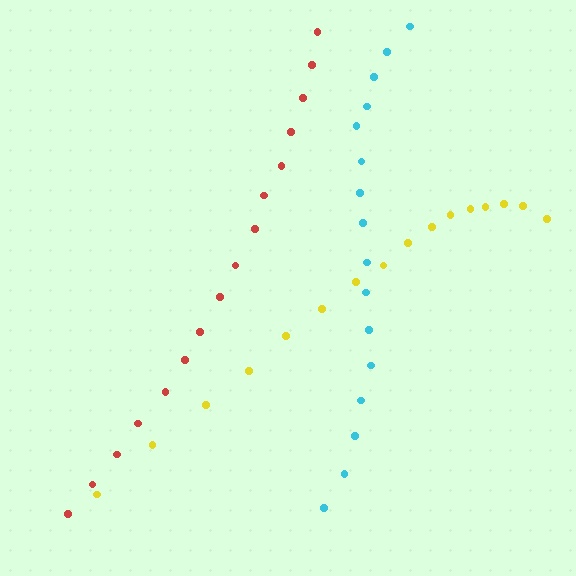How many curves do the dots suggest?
There are 3 distinct paths.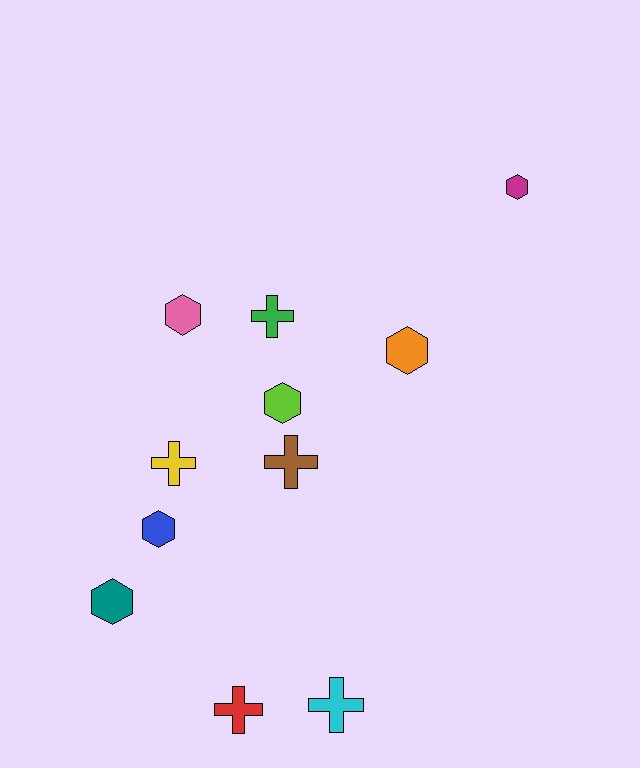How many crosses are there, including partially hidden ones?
There are 5 crosses.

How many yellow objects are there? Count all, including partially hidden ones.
There is 1 yellow object.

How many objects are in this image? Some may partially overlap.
There are 11 objects.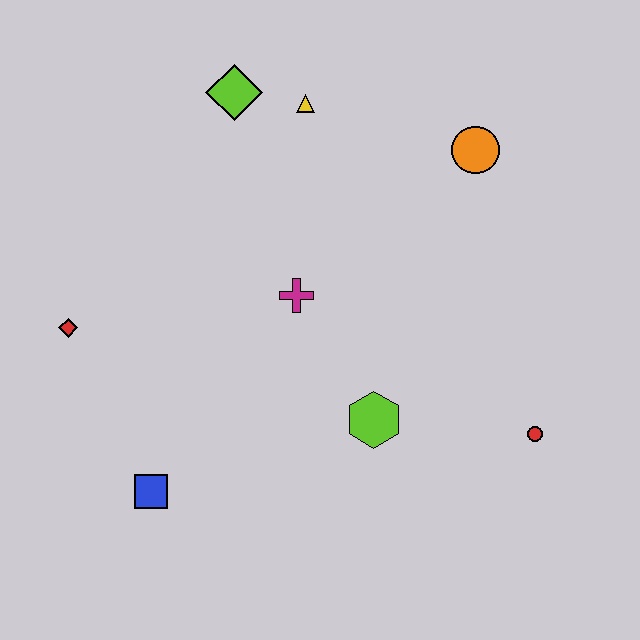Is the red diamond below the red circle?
No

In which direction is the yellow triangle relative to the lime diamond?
The yellow triangle is to the right of the lime diamond.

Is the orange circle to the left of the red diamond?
No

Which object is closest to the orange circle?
The yellow triangle is closest to the orange circle.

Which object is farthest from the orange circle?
The blue square is farthest from the orange circle.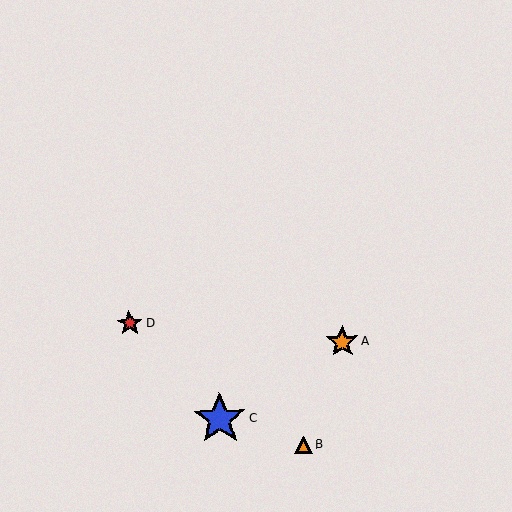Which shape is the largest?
The blue star (labeled C) is the largest.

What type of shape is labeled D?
Shape D is a red star.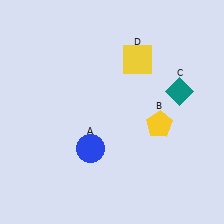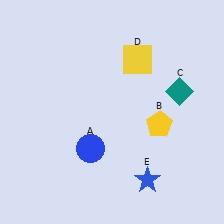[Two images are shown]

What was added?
A blue star (E) was added in Image 2.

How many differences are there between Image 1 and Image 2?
There is 1 difference between the two images.